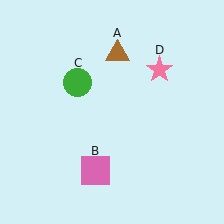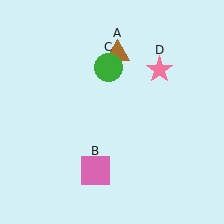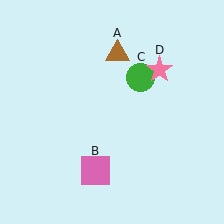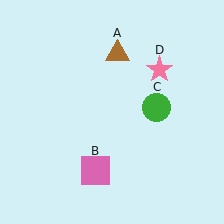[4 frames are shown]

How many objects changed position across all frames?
1 object changed position: green circle (object C).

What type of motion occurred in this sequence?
The green circle (object C) rotated clockwise around the center of the scene.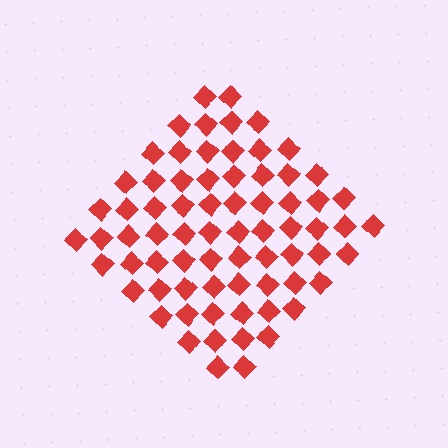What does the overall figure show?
The overall figure shows a diamond.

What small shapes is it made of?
It is made of small diamonds.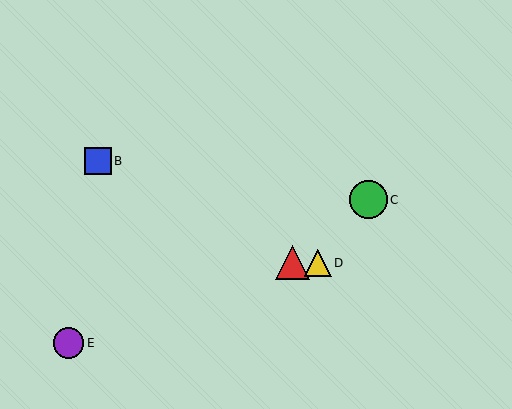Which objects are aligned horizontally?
Objects A, D are aligned horizontally.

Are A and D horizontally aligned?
Yes, both are at y≈263.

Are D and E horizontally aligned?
No, D is at y≈263 and E is at y≈343.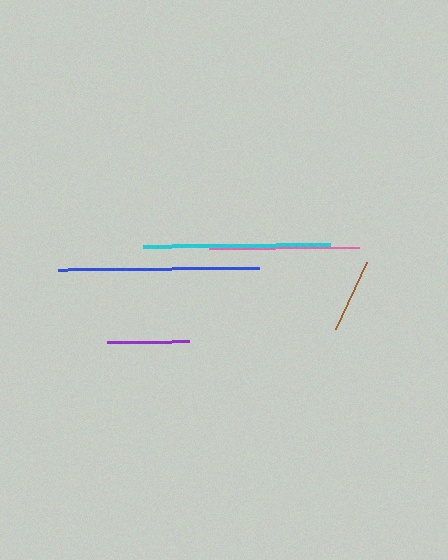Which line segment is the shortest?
The brown line is the shortest at approximately 74 pixels.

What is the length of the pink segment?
The pink segment is approximately 150 pixels long.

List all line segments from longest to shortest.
From longest to shortest: blue, cyan, pink, purple, brown.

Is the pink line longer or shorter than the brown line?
The pink line is longer than the brown line.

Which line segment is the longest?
The blue line is the longest at approximately 201 pixels.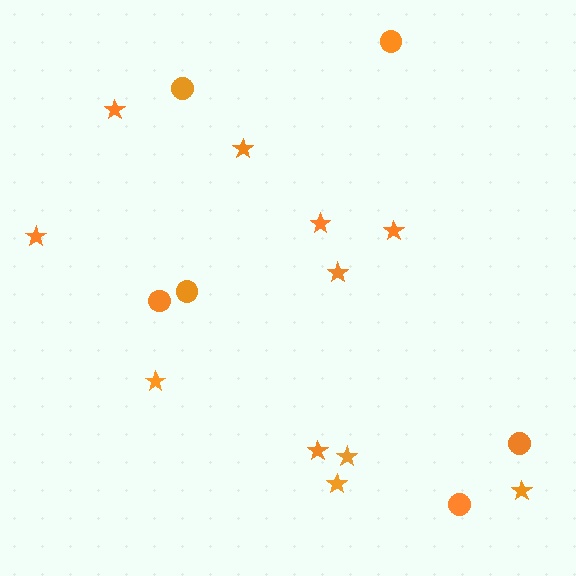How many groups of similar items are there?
There are 2 groups: one group of stars (11) and one group of circles (6).